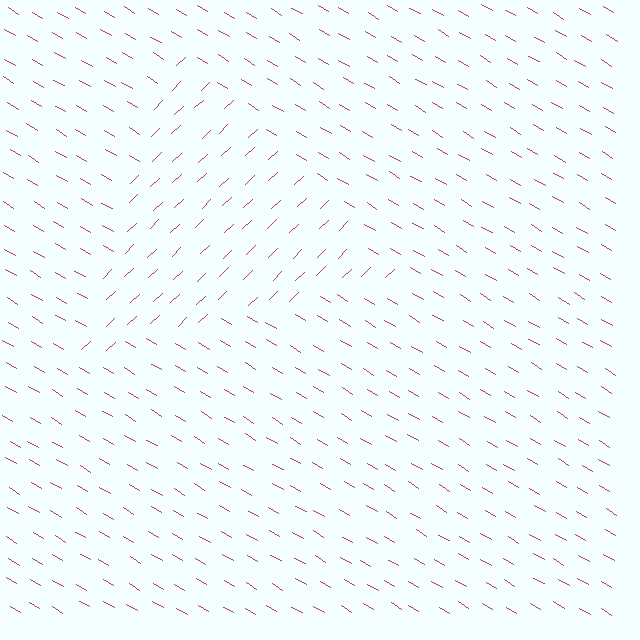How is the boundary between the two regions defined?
The boundary is defined purely by a change in line orientation (approximately 74 degrees difference). All lines are the same color and thickness.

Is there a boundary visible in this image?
Yes, there is a texture boundary formed by a change in line orientation.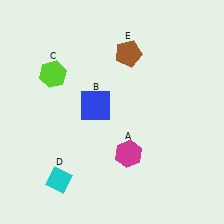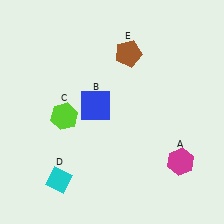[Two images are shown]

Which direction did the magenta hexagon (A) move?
The magenta hexagon (A) moved right.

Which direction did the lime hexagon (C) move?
The lime hexagon (C) moved down.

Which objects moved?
The objects that moved are: the magenta hexagon (A), the lime hexagon (C).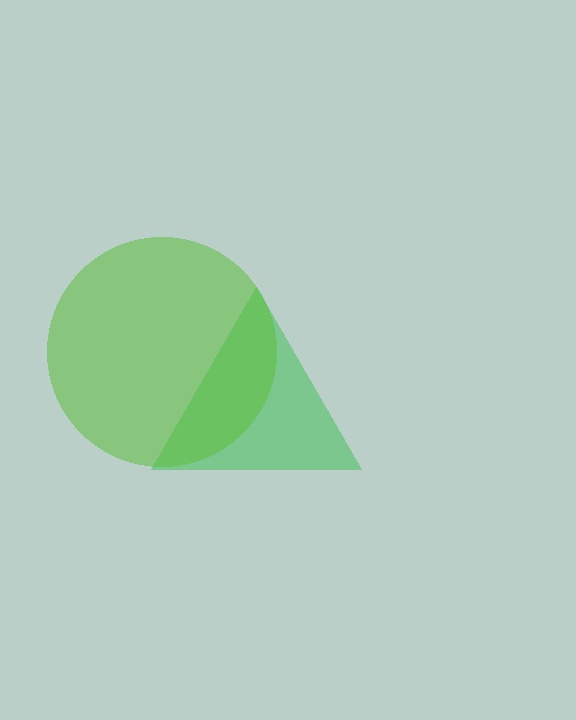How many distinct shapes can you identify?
There are 2 distinct shapes: a green triangle, a lime circle.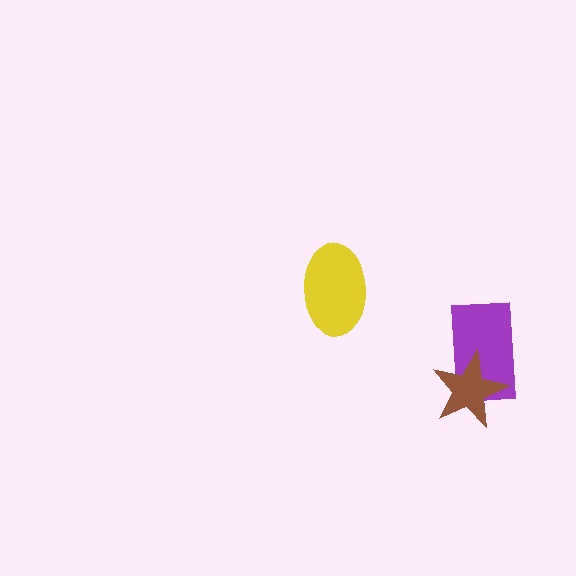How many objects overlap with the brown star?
1 object overlaps with the brown star.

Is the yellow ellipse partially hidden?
No, no other shape covers it.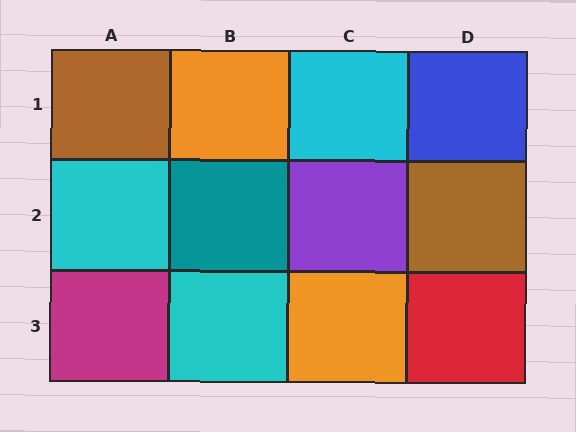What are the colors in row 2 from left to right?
Cyan, teal, purple, brown.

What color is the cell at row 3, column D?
Red.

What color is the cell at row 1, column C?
Cyan.